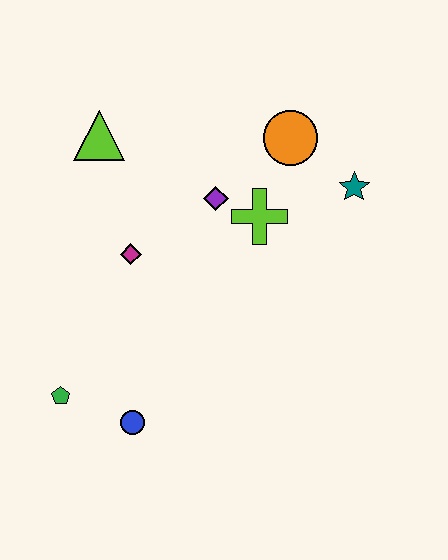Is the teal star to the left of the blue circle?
No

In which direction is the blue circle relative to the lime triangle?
The blue circle is below the lime triangle.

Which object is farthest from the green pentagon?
The teal star is farthest from the green pentagon.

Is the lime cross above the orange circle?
No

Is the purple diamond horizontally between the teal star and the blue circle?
Yes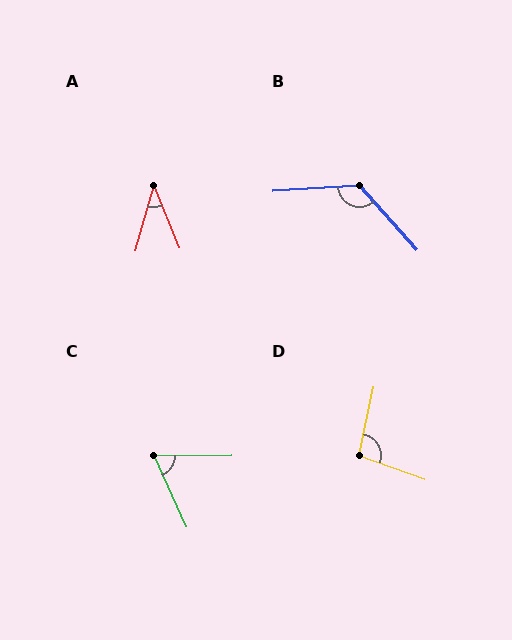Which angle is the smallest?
A, at approximately 38 degrees.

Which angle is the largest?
B, at approximately 128 degrees.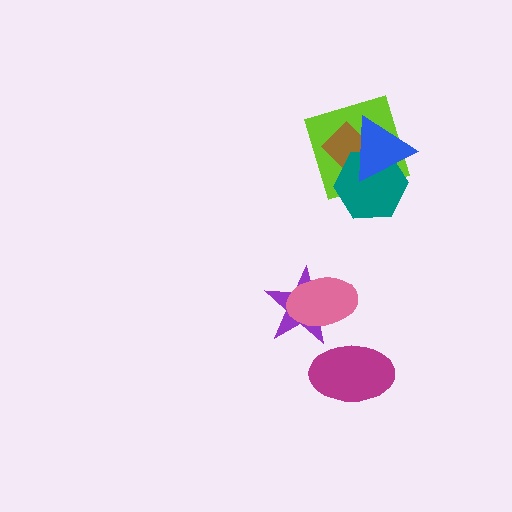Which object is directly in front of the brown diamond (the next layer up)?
The teal hexagon is directly in front of the brown diamond.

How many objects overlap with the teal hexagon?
3 objects overlap with the teal hexagon.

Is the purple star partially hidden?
Yes, it is partially covered by another shape.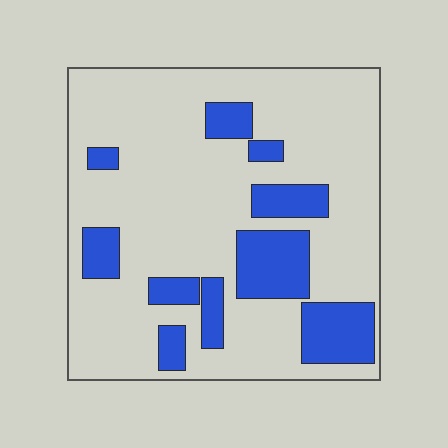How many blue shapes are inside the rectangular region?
10.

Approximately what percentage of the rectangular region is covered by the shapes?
Approximately 20%.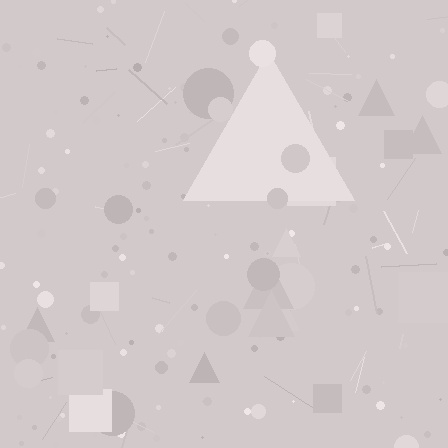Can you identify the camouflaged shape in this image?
The camouflaged shape is a triangle.